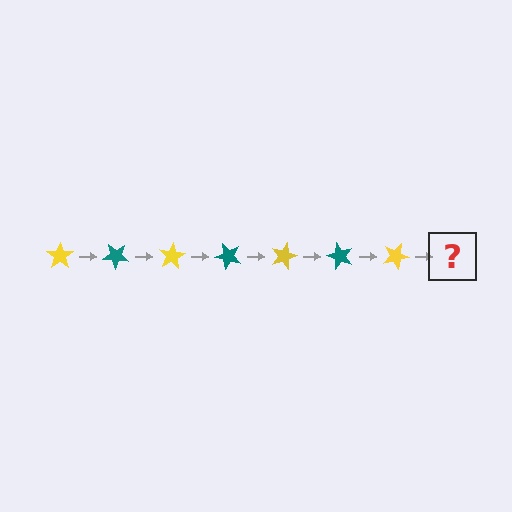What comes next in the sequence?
The next element should be a teal star, rotated 280 degrees from the start.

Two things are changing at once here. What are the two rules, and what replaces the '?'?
The two rules are that it rotates 40 degrees each step and the color cycles through yellow and teal. The '?' should be a teal star, rotated 280 degrees from the start.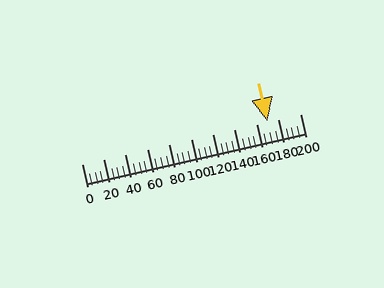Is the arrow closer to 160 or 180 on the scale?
The arrow is closer to 180.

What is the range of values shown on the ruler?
The ruler shows values from 0 to 200.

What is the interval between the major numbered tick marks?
The major tick marks are spaced 20 units apart.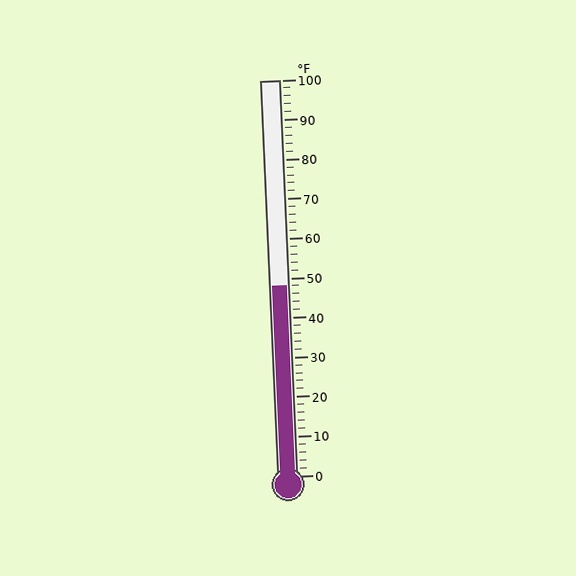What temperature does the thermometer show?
The thermometer shows approximately 48°F.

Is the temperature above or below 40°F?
The temperature is above 40°F.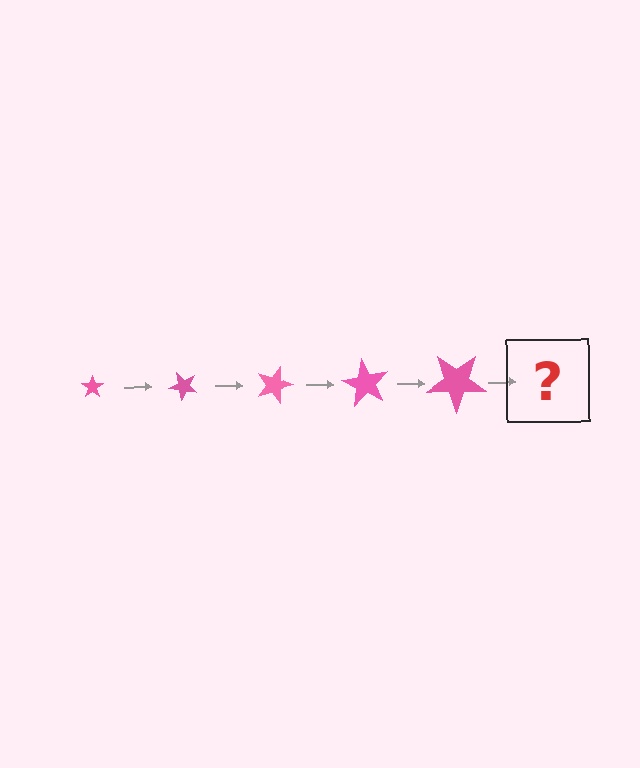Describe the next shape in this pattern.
It should be a star, larger than the previous one and rotated 225 degrees from the start.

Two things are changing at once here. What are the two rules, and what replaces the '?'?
The two rules are that the star grows larger each step and it rotates 45 degrees each step. The '?' should be a star, larger than the previous one and rotated 225 degrees from the start.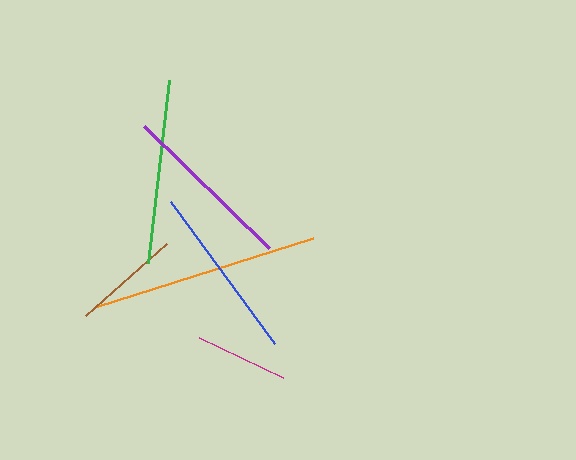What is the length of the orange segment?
The orange segment is approximately 228 pixels long.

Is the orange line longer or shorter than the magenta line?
The orange line is longer than the magenta line.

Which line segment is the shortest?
The magenta line is the shortest at approximately 92 pixels.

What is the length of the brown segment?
The brown segment is approximately 109 pixels long.